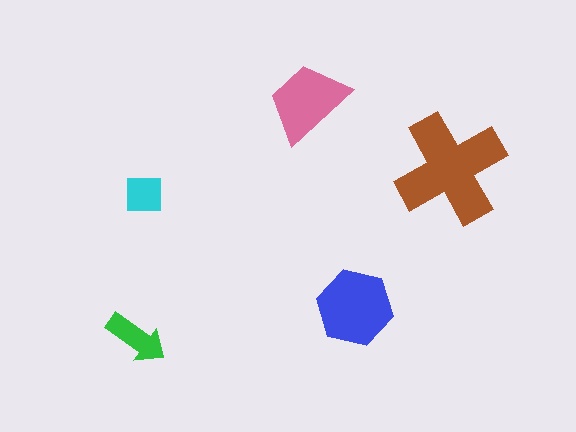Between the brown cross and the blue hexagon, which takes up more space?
The brown cross.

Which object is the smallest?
The cyan square.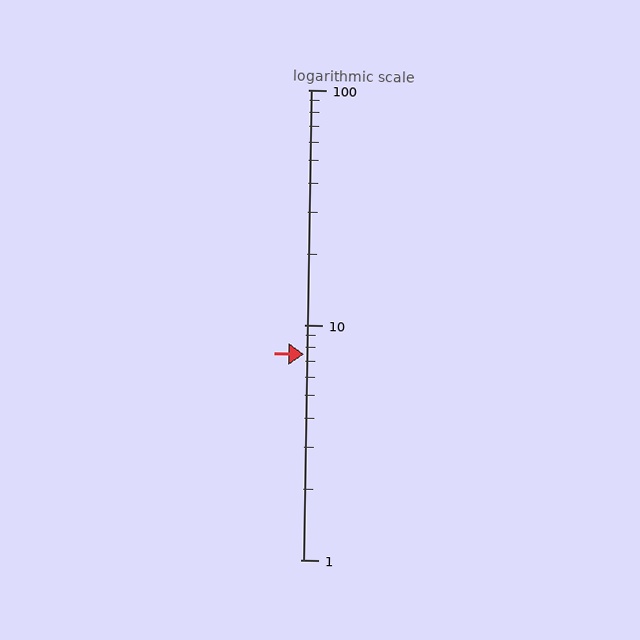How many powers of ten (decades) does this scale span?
The scale spans 2 decades, from 1 to 100.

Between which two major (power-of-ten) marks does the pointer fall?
The pointer is between 1 and 10.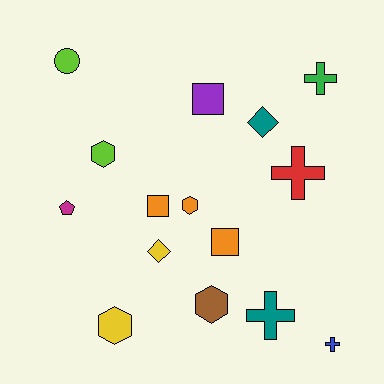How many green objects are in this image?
There is 1 green object.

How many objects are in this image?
There are 15 objects.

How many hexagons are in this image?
There are 4 hexagons.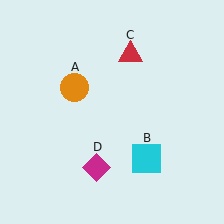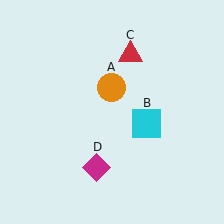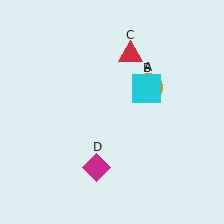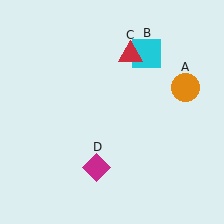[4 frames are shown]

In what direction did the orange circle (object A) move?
The orange circle (object A) moved right.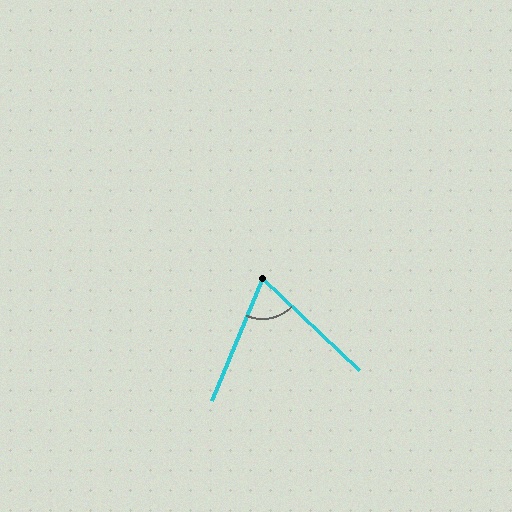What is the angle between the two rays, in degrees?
Approximately 69 degrees.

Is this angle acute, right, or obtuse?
It is acute.